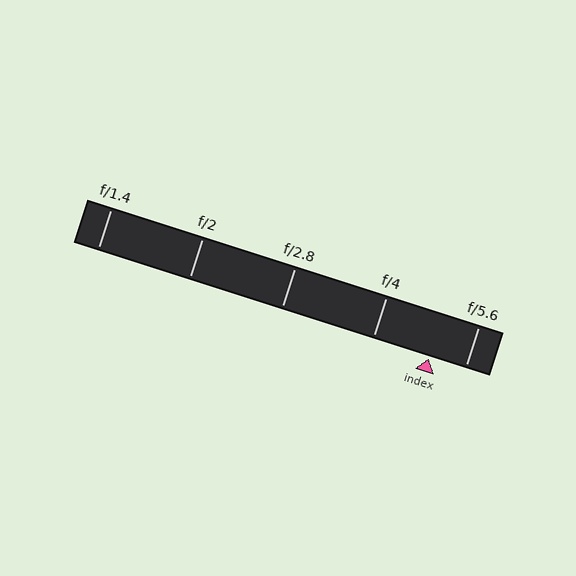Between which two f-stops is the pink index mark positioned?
The index mark is between f/4 and f/5.6.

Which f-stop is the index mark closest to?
The index mark is closest to f/5.6.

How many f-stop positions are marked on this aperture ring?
There are 5 f-stop positions marked.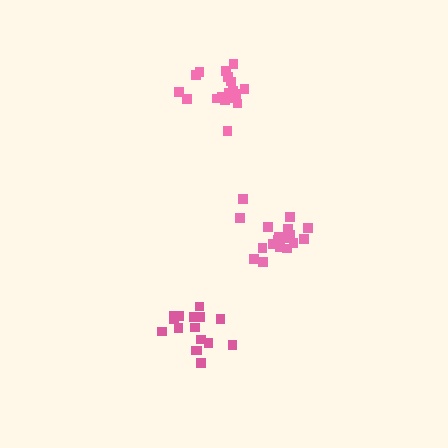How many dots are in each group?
Group 1: 19 dots, Group 2: 19 dots, Group 3: 16 dots (54 total).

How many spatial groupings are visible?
There are 3 spatial groupings.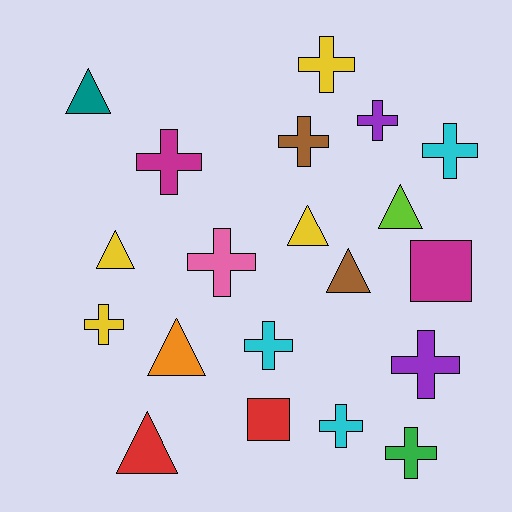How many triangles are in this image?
There are 7 triangles.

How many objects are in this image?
There are 20 objects.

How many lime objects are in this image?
There is 1 lime object.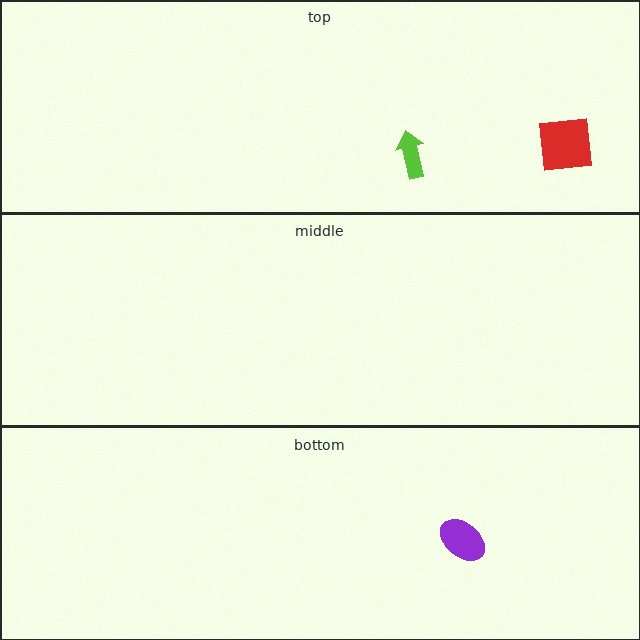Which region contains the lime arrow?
The top region.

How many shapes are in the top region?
2.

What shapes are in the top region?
The lime arrow, the red square.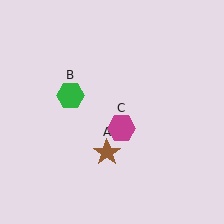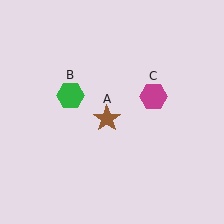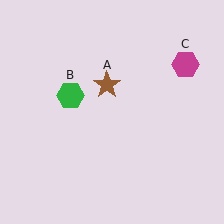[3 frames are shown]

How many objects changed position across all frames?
2 objects changed position: brown star (object A), magenta hexagon (object C).